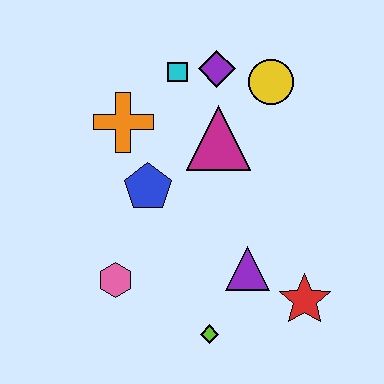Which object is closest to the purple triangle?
The red star is closest to the purple triangle.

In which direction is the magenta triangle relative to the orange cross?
The magenta triangle is to the right of the orange cross.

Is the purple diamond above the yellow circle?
Yes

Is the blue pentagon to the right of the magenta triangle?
No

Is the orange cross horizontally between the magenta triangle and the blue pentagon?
No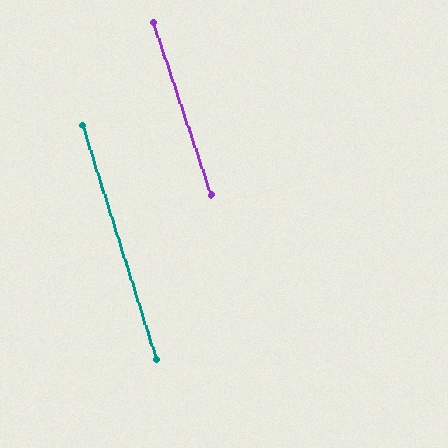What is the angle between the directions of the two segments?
Approximately 1 degree.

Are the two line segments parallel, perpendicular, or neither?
Parallel — their directions differ by only 1.2°.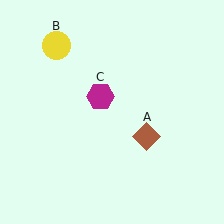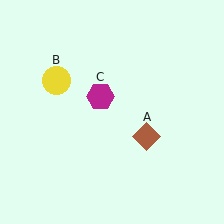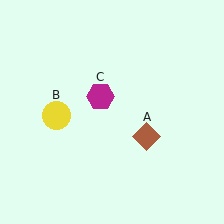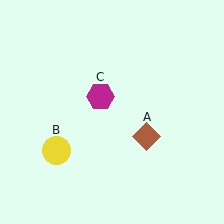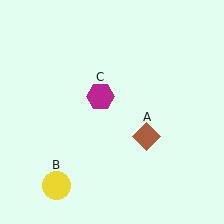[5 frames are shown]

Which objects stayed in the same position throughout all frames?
Brown diamond (object A) and magenta hexagon (object C) remained stationary.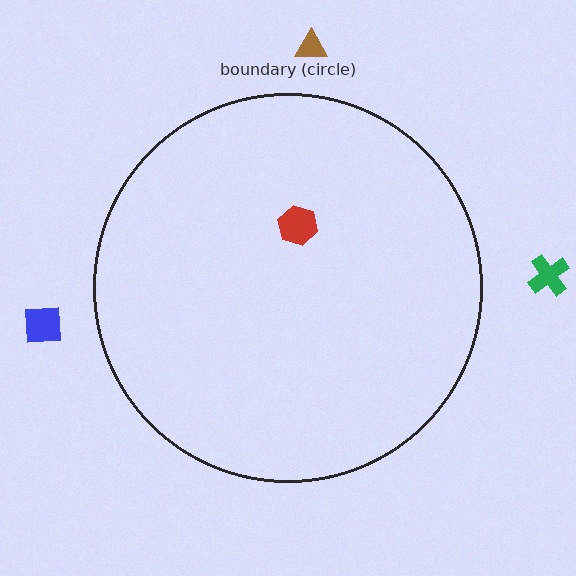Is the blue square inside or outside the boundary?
Outside.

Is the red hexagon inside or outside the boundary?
Inside.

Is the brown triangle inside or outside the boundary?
Outside.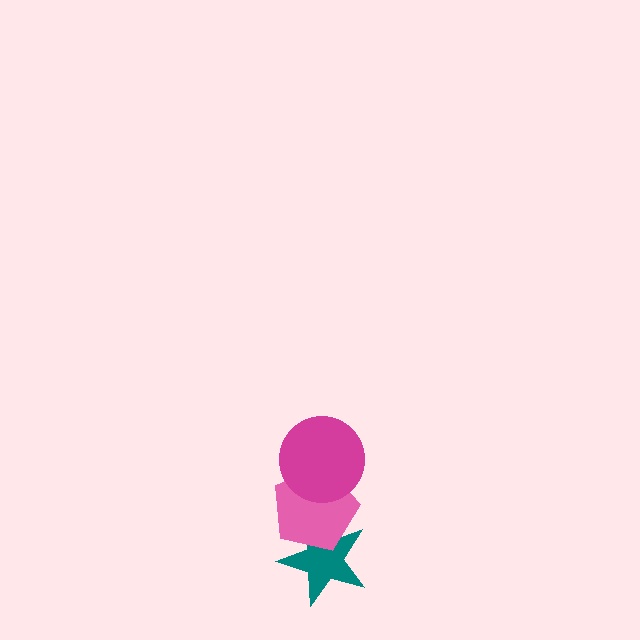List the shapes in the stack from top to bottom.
From top to bottom: the magenta circle, the pink pentagon, the teal star.